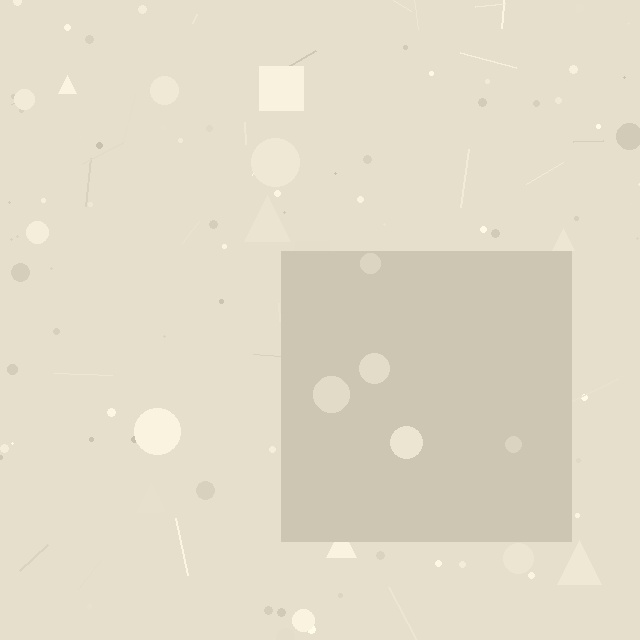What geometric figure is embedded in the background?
A square is embedded in the background.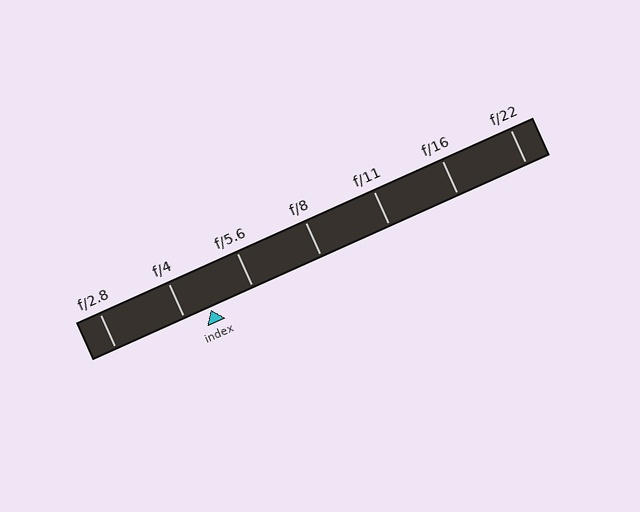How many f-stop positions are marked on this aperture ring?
There are 7 f-stop positions marked.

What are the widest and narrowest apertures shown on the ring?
The widest aperture shown is f/2.8 and the narrowest is f/22.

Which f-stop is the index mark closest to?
The index mark is closest to f/4.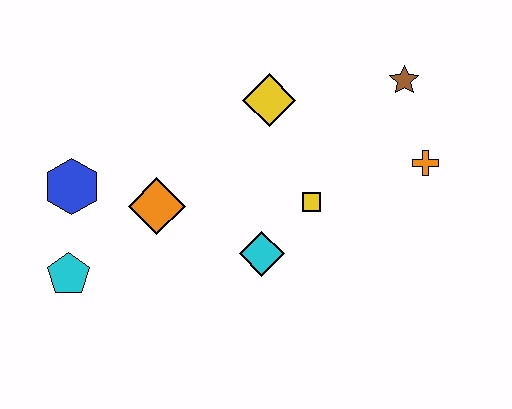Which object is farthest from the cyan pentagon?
The brown star is farthest from the cyan pentagon.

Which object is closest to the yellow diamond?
The yellow square is closest to the yellow diamond.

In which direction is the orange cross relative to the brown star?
The orange cross is below the brown star.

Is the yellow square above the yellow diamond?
No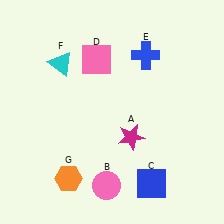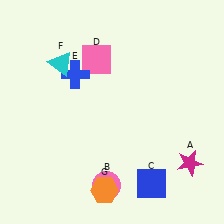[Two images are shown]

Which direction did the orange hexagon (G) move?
The orange hexagon (G) moved right.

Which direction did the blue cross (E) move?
The blue cross (E) moved left.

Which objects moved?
The objects that moved are: the magenta star (A), the blue cross (E), the orange hexagon (G).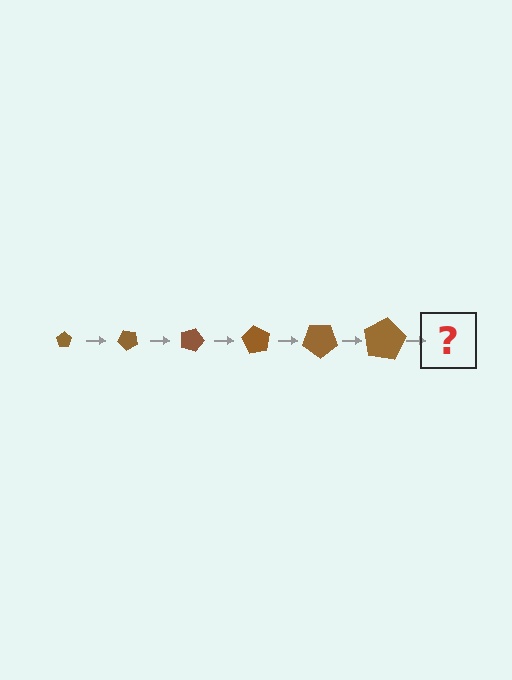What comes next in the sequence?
The next element should be a pentagon, larger than the previous one and rotated 270 degrees from the start.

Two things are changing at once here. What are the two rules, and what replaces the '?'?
The two rules are that the pentagon grows larger each step and it rotates 45 degrees each step. The '?' should be a pentagon, larger than the previous one and rotated 270 degrees from the start.